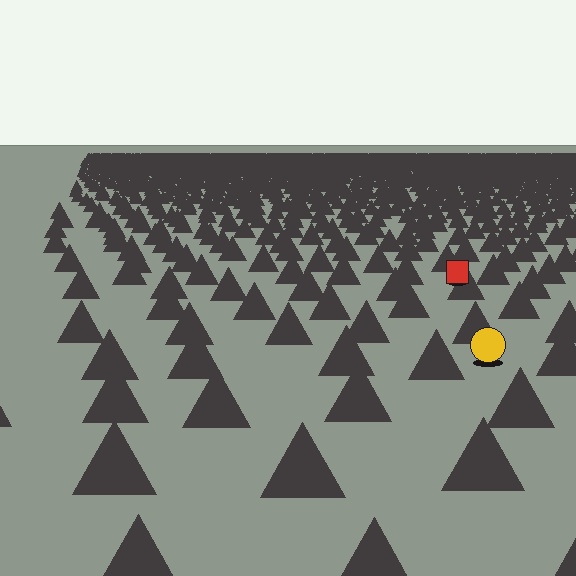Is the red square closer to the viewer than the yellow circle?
No. The yellow circle is closer — you can tell from the texture gradient: the ground texture is coarser near it.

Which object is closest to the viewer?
The yellow circle is closest. The texture marks near it are larger and more spread out.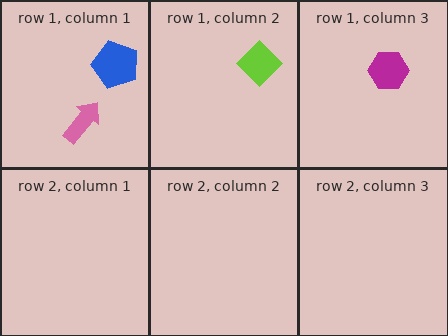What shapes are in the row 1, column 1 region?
The blue pentagon, the pink arrow.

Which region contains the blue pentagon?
The row 1, column 1 region.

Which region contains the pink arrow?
The row 1, column 1 region.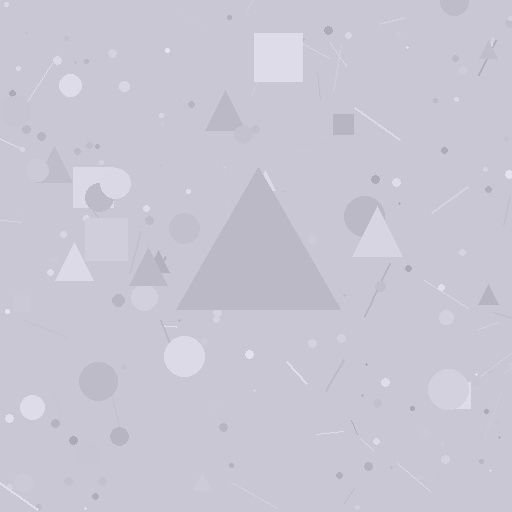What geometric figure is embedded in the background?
A triangle is embedded in the background.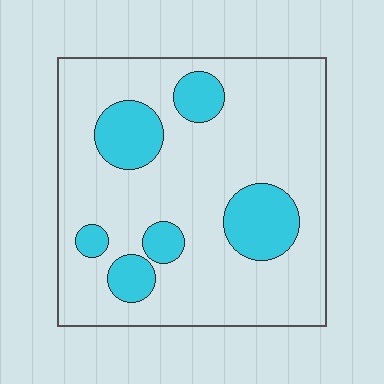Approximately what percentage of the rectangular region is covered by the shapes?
Approximately 20%.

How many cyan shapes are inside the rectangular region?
6.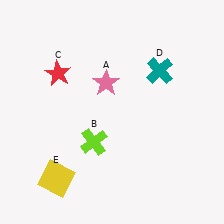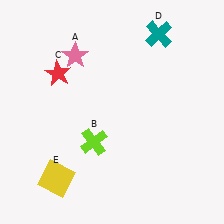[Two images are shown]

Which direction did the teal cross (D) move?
The teal cross (D) moved up.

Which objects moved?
The objects that moved are: the pink star (A), the teal cross (D).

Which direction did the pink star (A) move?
The pink star (A) moved left.